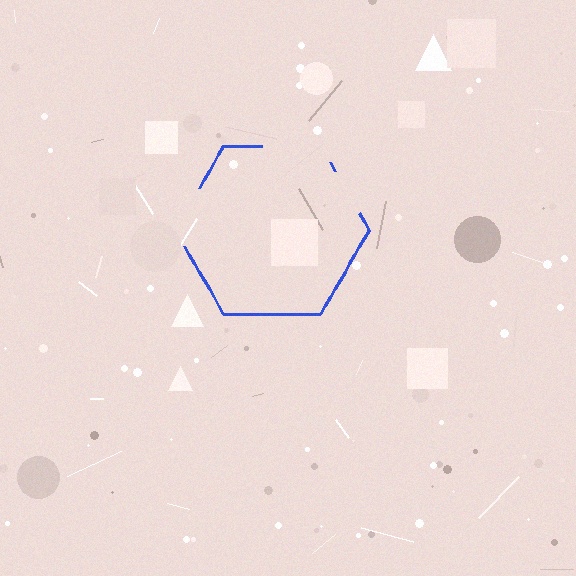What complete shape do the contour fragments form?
The contour fragments form a hexagon.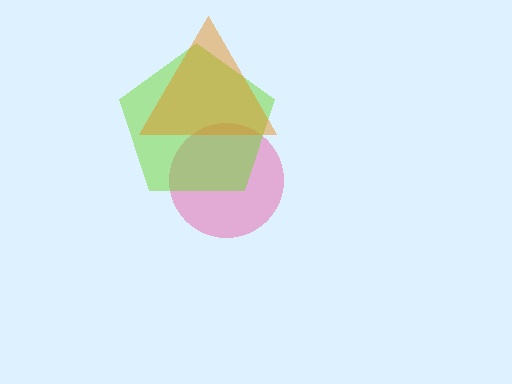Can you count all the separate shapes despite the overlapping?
Yes, there are 3 separate shapes.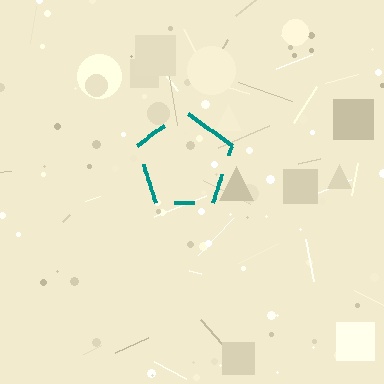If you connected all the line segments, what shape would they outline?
They would outline a pentagon.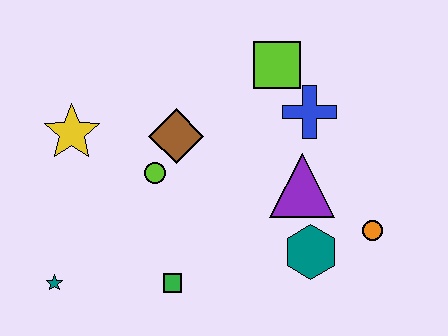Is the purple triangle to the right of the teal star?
Yes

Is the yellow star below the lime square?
Yes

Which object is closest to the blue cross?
The lime square is closest to the blue cross.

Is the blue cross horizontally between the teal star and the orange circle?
Yes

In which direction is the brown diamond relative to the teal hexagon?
The brown diamond is to the left of the teal hexagon.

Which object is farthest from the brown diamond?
The orange circle is farthest from the brown diamond.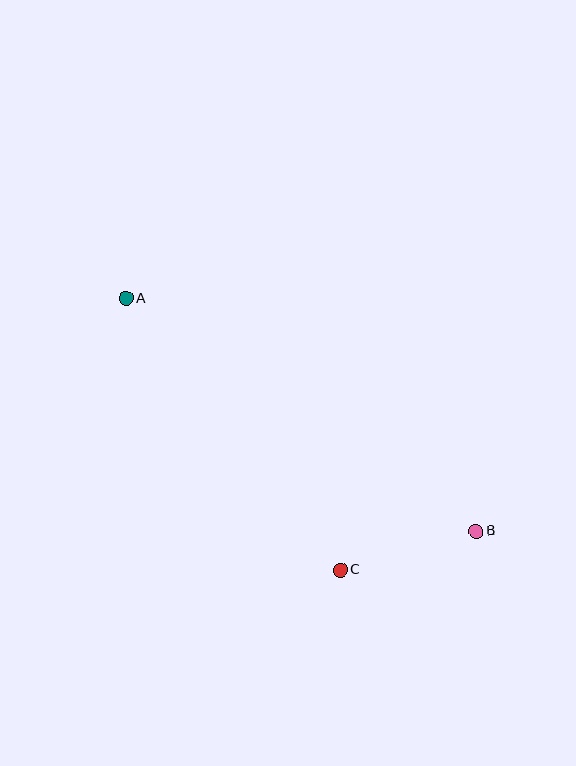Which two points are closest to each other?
Points B and C are closest to each other.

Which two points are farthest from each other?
Points A and B are farthest from each other.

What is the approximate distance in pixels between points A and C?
The distance between A and C is approximately 346 pixels.